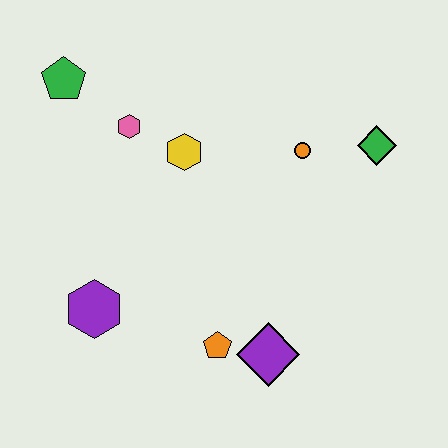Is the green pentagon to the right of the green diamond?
No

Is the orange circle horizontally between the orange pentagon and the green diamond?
Yes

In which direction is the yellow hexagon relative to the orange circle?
The yellow hexagon is to the left of the orange circle.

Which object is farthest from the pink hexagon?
The purple diamond is farthest from the pink hexagon.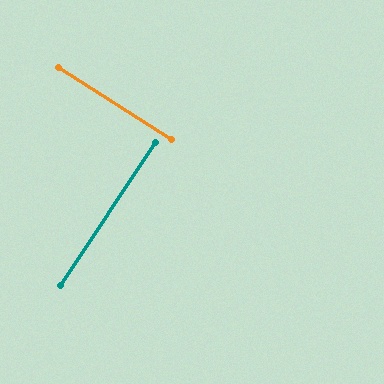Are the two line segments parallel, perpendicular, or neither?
Perpendicular — they meet at approximately 89°.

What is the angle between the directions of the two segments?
Approximately 89 degrees.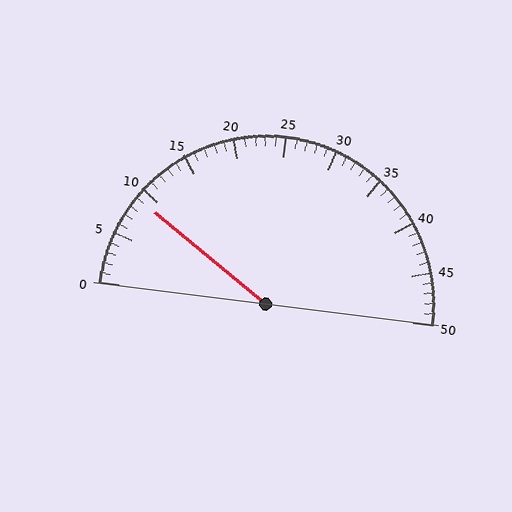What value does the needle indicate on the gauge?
The needle indicates approximately 9.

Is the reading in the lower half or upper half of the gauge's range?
The reading is in the lower half of the range (0 to 50).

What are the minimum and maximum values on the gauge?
The gauge ranges from 0 to 50.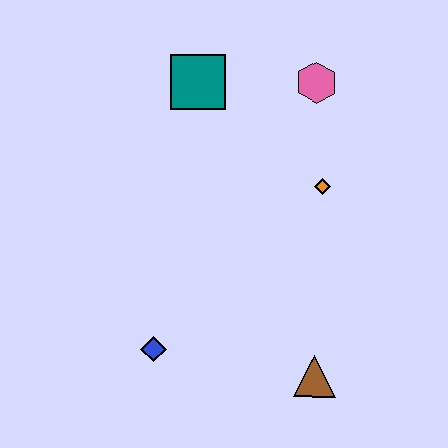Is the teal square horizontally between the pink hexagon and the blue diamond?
Yes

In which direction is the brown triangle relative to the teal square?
The brown triangle is below the teal square.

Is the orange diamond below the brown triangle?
No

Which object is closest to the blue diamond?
The brown triangle is closest to the blue diamond.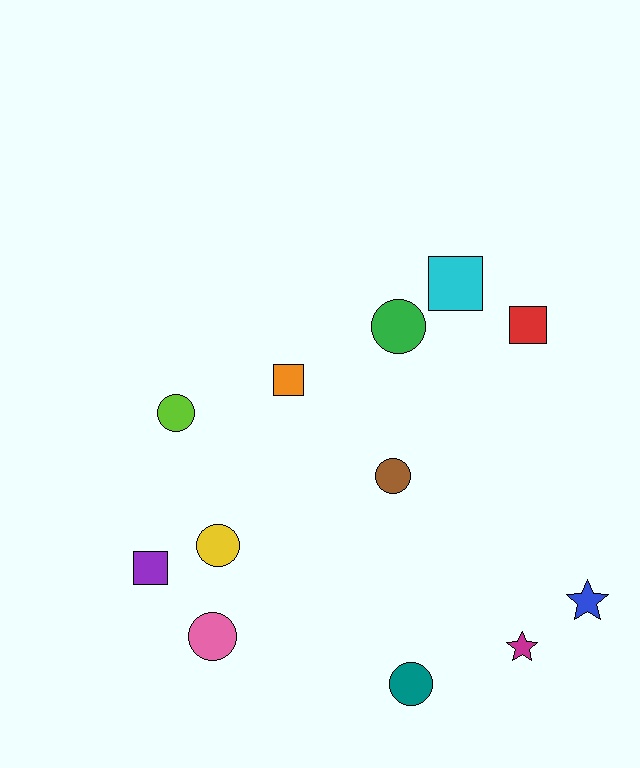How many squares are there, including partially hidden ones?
There are 4 squares.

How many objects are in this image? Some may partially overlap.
There are 12 objects.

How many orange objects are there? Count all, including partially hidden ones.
There is 1 orange object.